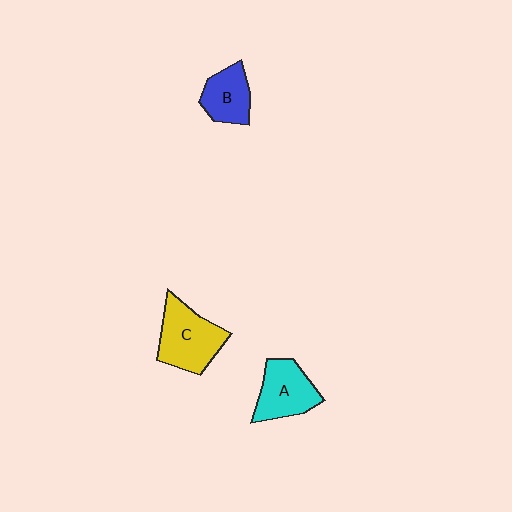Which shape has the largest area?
Shape C (yellow).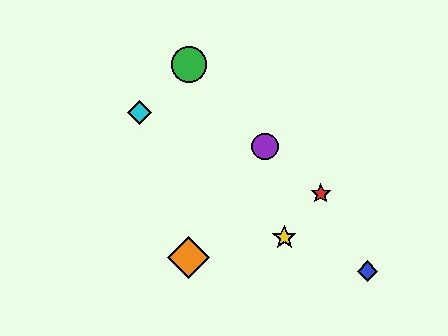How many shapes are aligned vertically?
2 shapes (the green circle, the orange diamond) are aligned vertically.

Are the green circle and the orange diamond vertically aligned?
Yes, both are at x≈189.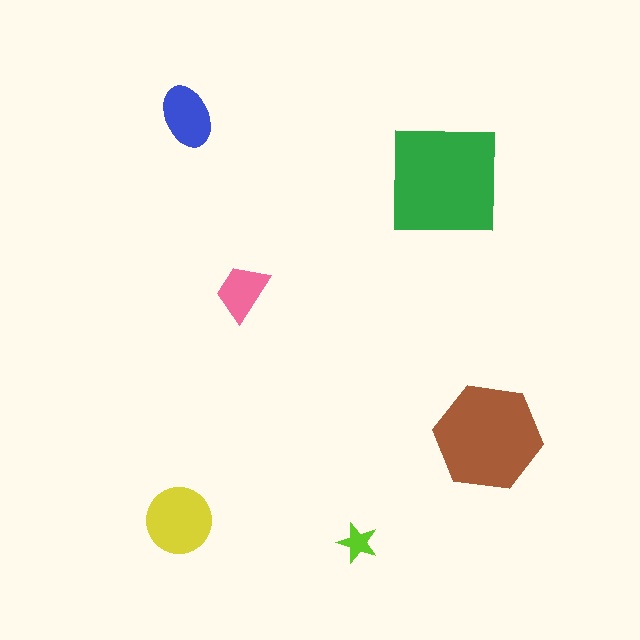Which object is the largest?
The green square.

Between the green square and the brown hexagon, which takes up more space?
The green square.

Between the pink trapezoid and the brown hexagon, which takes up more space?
The brown hexagon.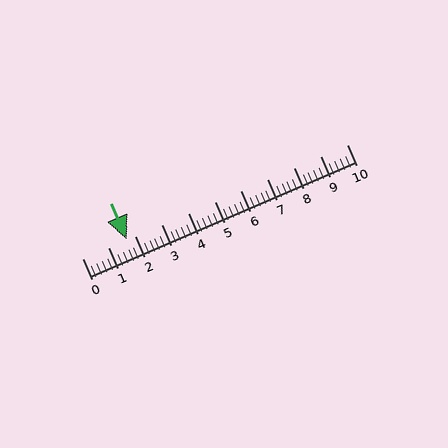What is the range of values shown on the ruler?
The ruler shows values from 0 to 10.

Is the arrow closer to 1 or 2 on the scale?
The arrow is closer to 2.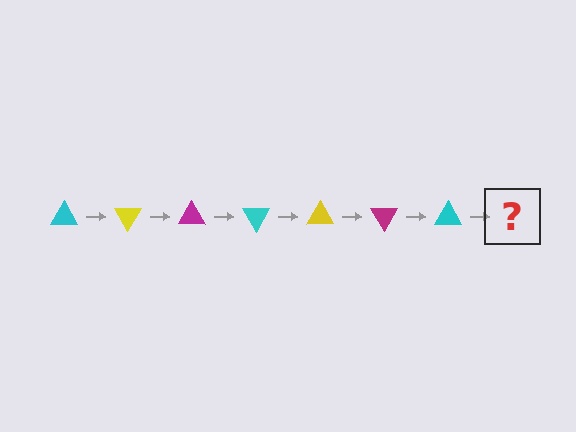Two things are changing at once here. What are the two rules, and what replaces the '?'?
The two rules are that it rotates 60 degrees each step and the color cycles through cyan, yellow, and magenta. The '?' should be a yellow triangle, rotated 420 degrees from the start.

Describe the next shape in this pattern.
It should be a yellow triangle, rotated 420 degrees from the start.